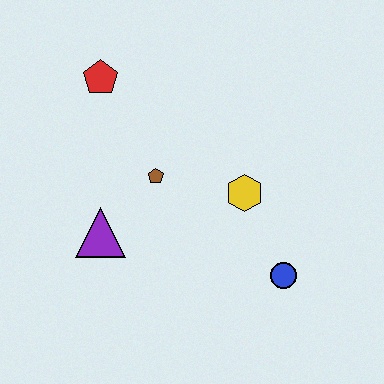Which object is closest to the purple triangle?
The brown pentagon is closest to the purple triangle.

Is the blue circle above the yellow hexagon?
No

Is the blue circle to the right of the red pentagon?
Yes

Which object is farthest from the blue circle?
The red pentagon is farthest from the blue circle.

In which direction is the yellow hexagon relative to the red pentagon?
The yellow hexagon is to the right of the red pentagon.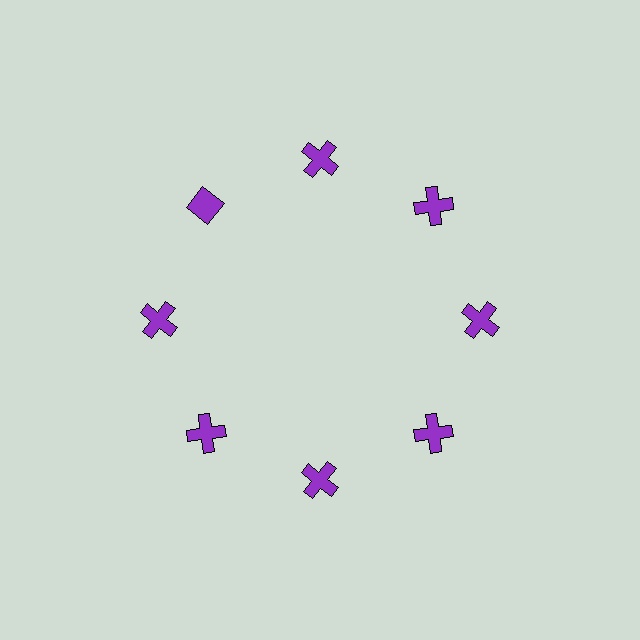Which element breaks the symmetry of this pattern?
The purple diamond at roughly the 10 o'clock position breaks the symmetry. All other shapes are purple crosses.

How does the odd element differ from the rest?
It has a different shape: diamond instead of cross.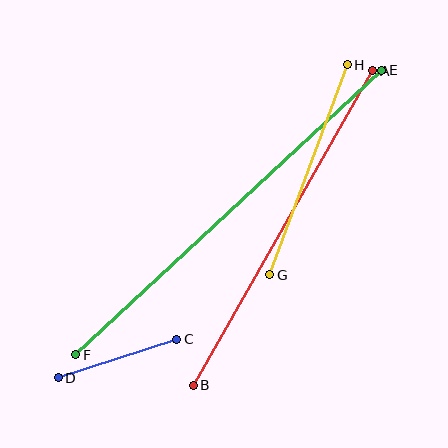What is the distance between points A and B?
The distance is approximately 362 pixels.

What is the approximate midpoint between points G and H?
The midpoint is at approximately (308, 170) pixels.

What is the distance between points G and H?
The distance is approximately 224 pixels.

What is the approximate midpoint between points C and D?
The midpoint is at approximately (117, 359) pixels.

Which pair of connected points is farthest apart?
Points E and F are farthest apart.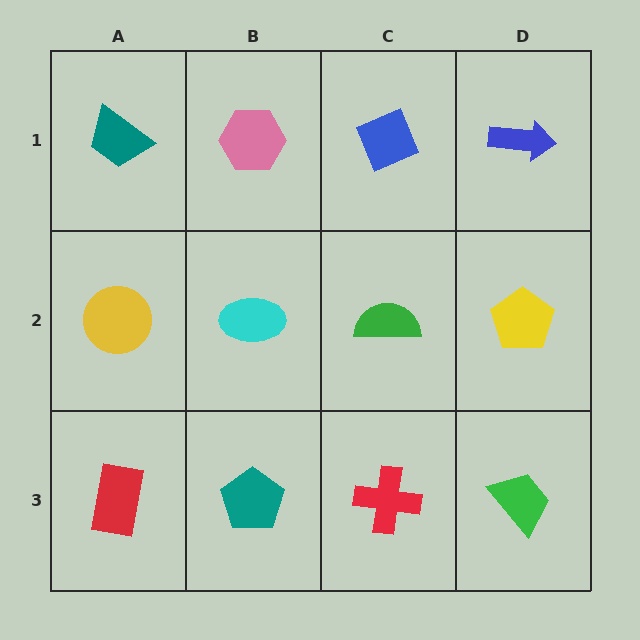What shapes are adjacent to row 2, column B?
A pink hexagon (row 1, column B), a teal pentagon (row 3, column B), a yellow circle (row 2, column A), a green semicircle (row 2, column C).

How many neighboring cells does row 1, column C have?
3.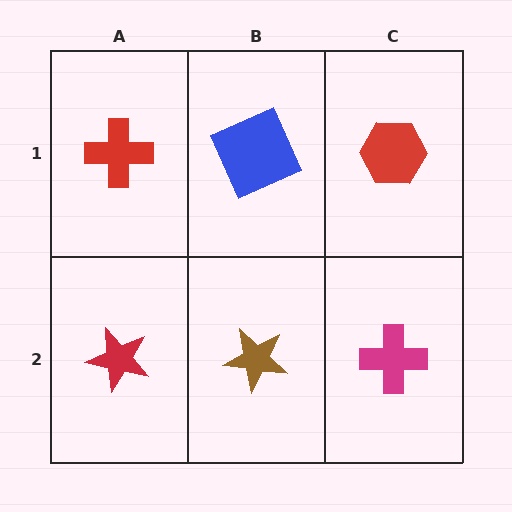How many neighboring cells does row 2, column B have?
3.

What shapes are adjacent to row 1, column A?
A red star (row 2, column A), a blue square (row 1, column B).